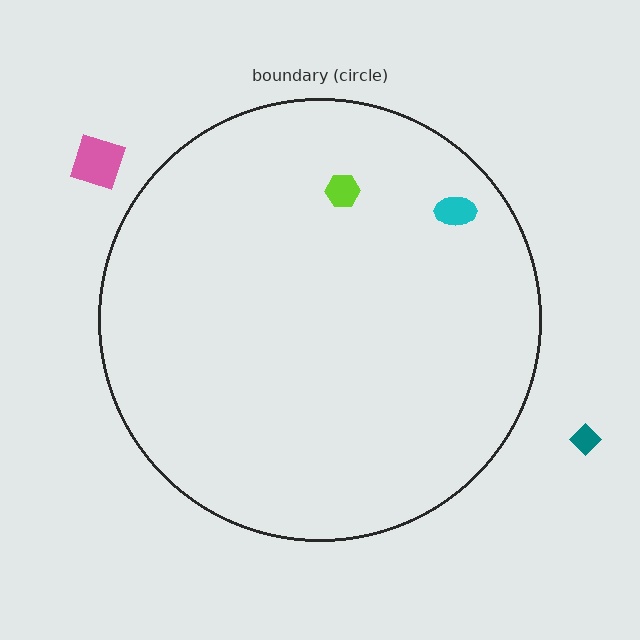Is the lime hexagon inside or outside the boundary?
Inside.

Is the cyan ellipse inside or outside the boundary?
Inside.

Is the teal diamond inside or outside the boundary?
Outside.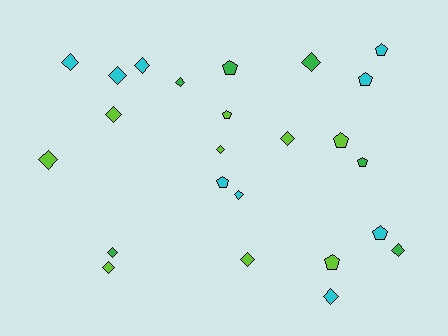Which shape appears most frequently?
Diamond, with 15 objects.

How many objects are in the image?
There are 24 objects.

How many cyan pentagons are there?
There are 4 cyan pentagons.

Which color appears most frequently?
Lime, with 9 objects.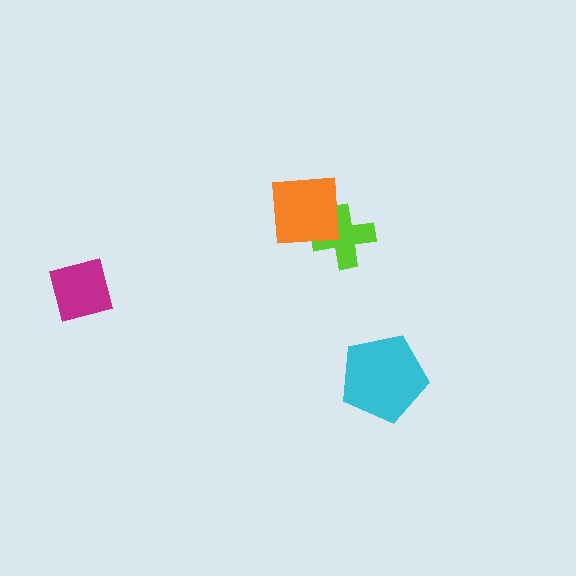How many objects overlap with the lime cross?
1 object overlaps with the lime cross.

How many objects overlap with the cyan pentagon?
0 objects overlap with the cyan pentagon.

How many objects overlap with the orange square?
1 object overlaps with the orange square.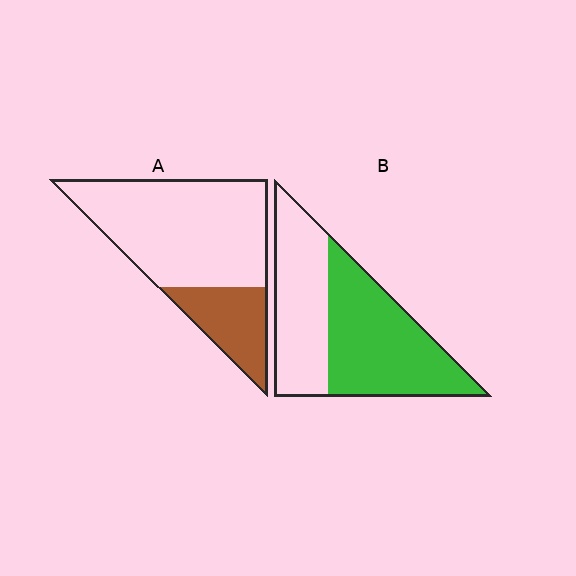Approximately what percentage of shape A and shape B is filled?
A is approximately 25% and B is approximately 55%.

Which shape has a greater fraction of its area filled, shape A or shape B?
Shape B.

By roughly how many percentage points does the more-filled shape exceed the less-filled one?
By roughly 30 percentage points (B over A).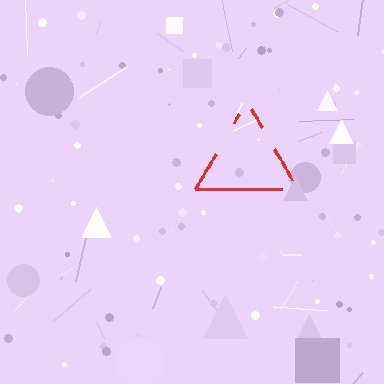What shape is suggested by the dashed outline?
The dashed outline suggests a triangle.